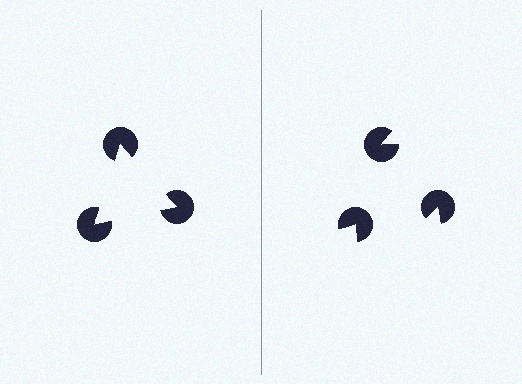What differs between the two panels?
The pac-man discs are positioned identically on both sides; only the wedge orientations differ. On the left they align to a triangle; on the right they are misaligned.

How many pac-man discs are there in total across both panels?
6 — 3 on each side.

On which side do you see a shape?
An illusory triangle appears on the left side. On the right side the wedge cuts are rotated, so no coherent shape forms.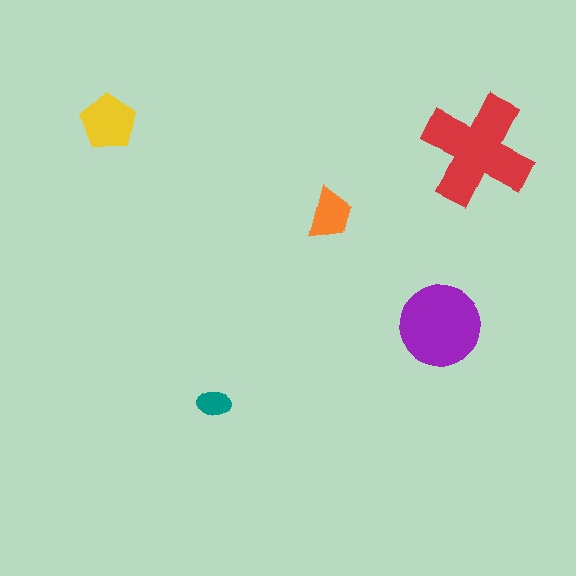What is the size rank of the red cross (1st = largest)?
1st.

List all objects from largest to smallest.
The red cross, the purple circle, the yellow pentagon, the orange trapezoid, the teal ellipse.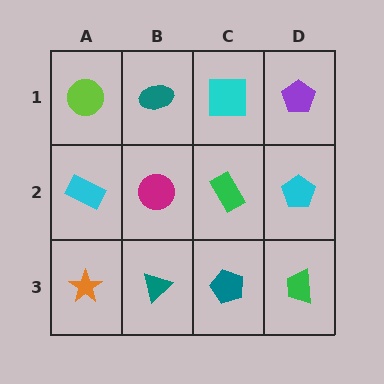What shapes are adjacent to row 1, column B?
A magenta circle (row 2, column B), a lime circle (row 1, column A), a cyan square (row 1, column C).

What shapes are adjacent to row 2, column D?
A purple pentagon (row 1, column D), a green trapezoid (row 3, column D), a green rectangle (row 2, column C).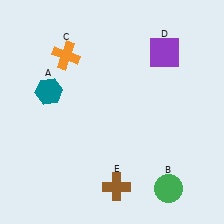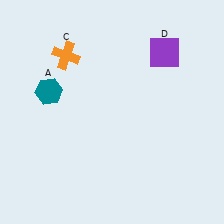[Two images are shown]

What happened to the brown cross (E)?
The brown cross (E) was removed in Image 2. It was in the bottom-right area of Image 1.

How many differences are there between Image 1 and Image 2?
There are 2 differences between the two images.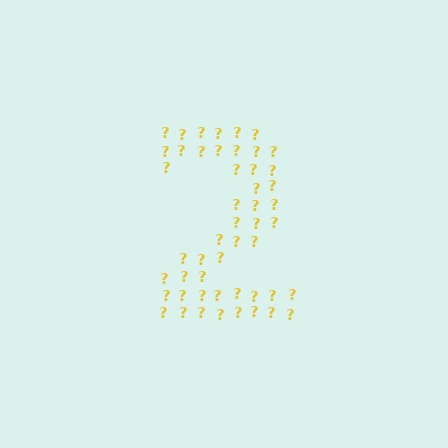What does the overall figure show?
The overall figure shows the digit 2.